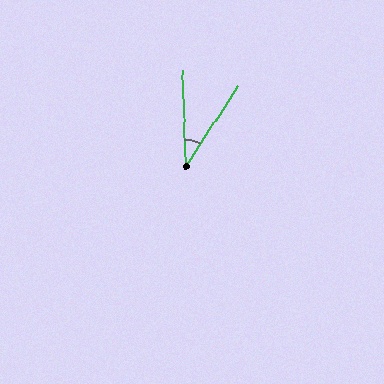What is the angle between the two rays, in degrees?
Approximately 35 degrees.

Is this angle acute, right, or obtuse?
It is acute.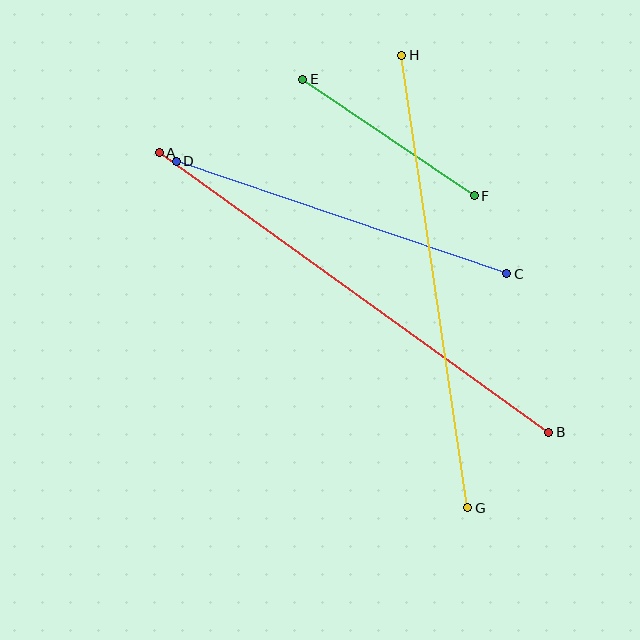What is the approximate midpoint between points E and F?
The midpoint is at approximately (388, 137) pixels.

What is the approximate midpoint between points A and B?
The midpoint is at approximately (354, 292) pixels.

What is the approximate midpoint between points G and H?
The midpoint is at approximately (435, 282) pixels.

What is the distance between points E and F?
The distance is approximately 207 pixels.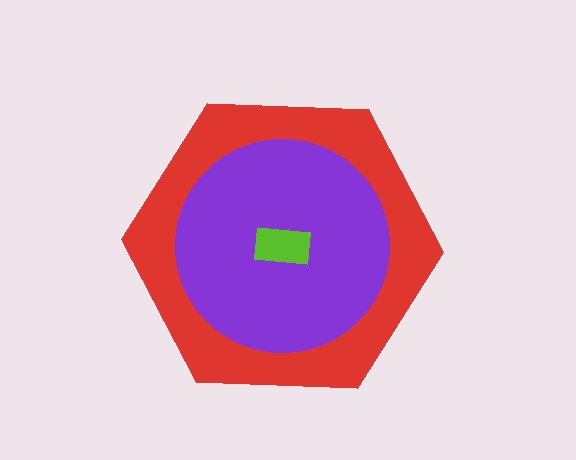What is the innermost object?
The lime rectangle.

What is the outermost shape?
The red hexagon.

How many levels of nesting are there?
3.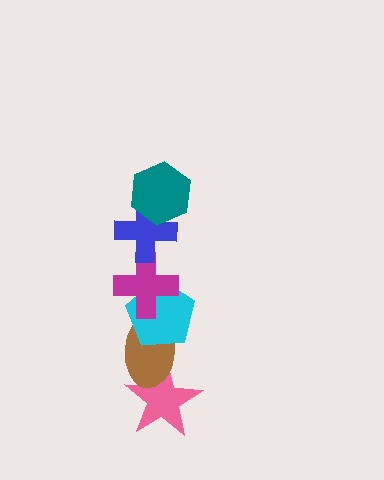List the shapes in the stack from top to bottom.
From top to bottom: the teal hexagon, the blue cross, the magenta cross, the cyan pentagon, the brown ellipse, the pink star.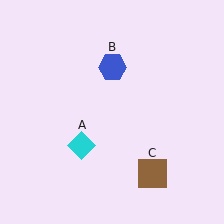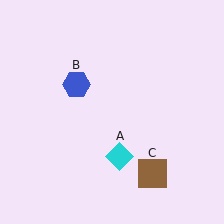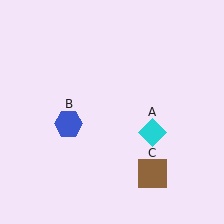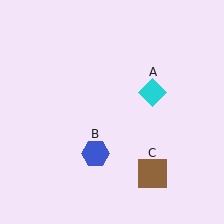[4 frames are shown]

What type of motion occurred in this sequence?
The cyan diamond (object A), blue hexagon (object B) rotated counterclockwise around the center of the scene.